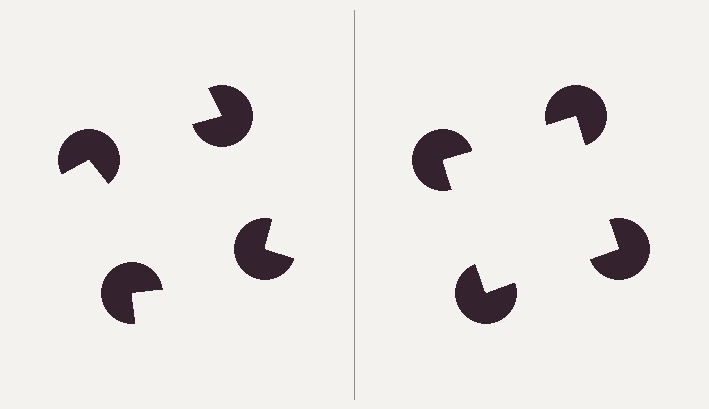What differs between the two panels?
The pac-man discs are positioned identically on both sides; only the wedge orientations differ. On the right they align to a square; on the left they are misaligned.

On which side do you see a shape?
An illusory square appears on the right side. On the left side the wedge cuts are rotated, so no coherent shape forms.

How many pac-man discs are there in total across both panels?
8 — 4 on each side.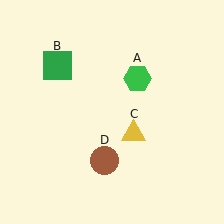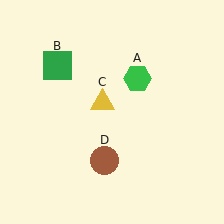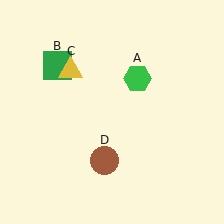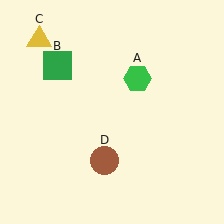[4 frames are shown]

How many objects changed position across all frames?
1 object changed position: yellow triangle (object C).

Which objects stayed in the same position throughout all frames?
Green hexagon (object A) and green square (object B) and brown circle (object D) remained stationary.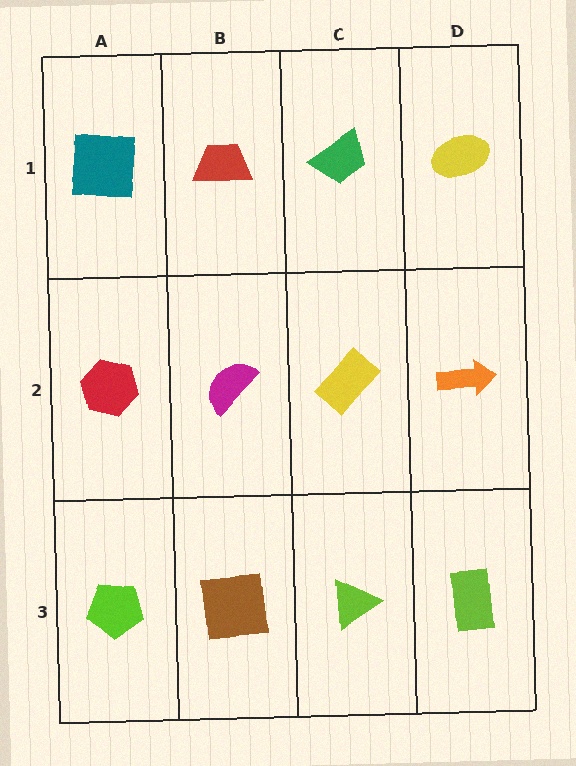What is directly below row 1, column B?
A magenta semicircle.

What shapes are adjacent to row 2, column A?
A teal square (row 1, column A), a lime pentagon (row 3, column A), a magenta semicircle (row 2, column B).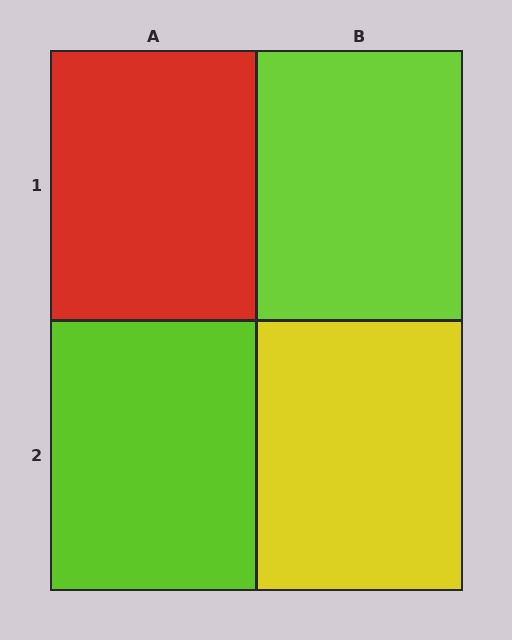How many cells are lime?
2 cells are lime.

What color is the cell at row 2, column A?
Lime.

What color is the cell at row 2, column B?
Yellow.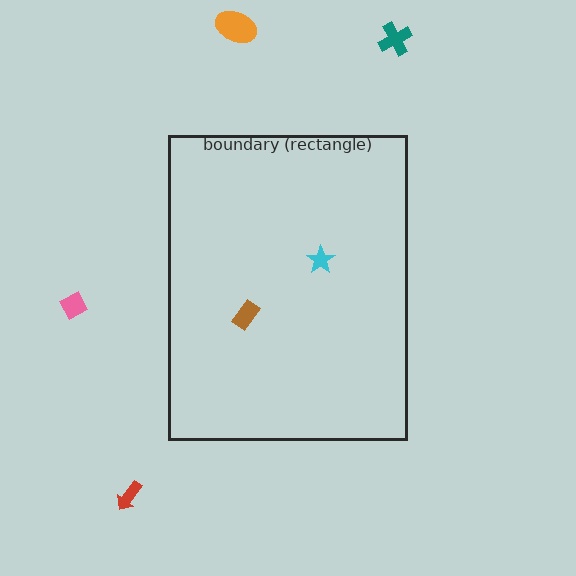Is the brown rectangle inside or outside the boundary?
Inside.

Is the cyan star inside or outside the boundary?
Inside.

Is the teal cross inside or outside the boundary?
Outside.